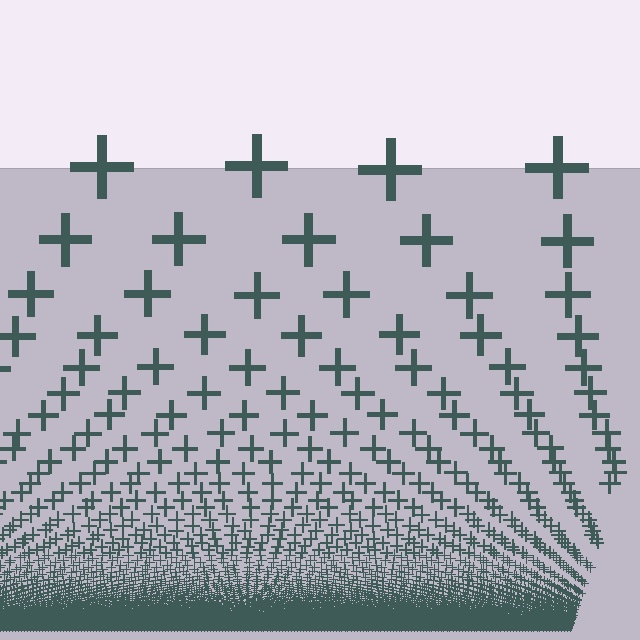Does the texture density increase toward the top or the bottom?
Density increases toward the bottom.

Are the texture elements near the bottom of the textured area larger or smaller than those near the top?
Smaller. The gradient is inverted — elements near the bottom are smaller and denser.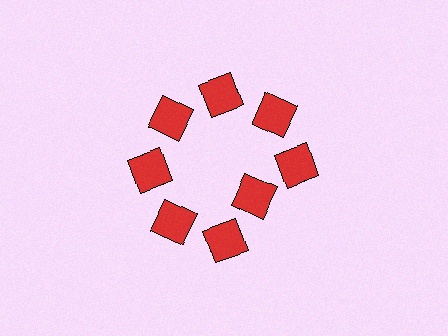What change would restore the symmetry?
The symmetry would be restored by moving it outward, back onto the ring so that all 8 diamonds sit at equal angles and equal distance from the center.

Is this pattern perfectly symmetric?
No. The 8 red diamonds are arranged in a ring, but one element near the 4 o'clock position is pulled inward toward the center, breaking the 8-fold rotational symmetry.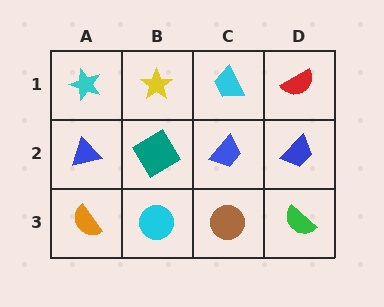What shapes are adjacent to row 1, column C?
A blue trapezoid (row 2, column C), a yellow star (row 1, column B), a red semicircle (row 1, column D).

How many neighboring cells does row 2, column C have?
4.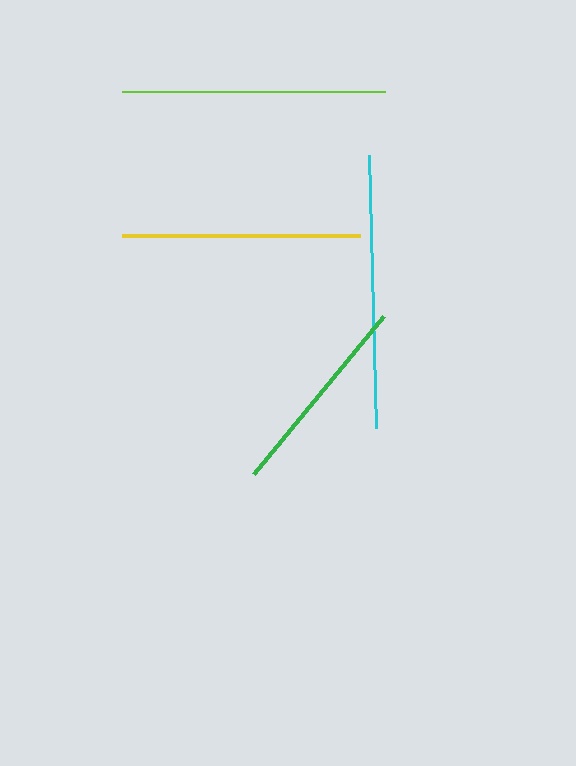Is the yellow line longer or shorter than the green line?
The yellow line is longer than the green line.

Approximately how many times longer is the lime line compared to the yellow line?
The lime line is approximately 1.1 times the length of the yellow line.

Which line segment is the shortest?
The green line is the shortest at approximately 205 pixels.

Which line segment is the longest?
The cyan line is the longest at approximately 273 pixels.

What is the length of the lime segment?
The lime segment is approximately 264 pixels long.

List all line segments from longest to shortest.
From longest to shortest: cyan, lime, yellow, green.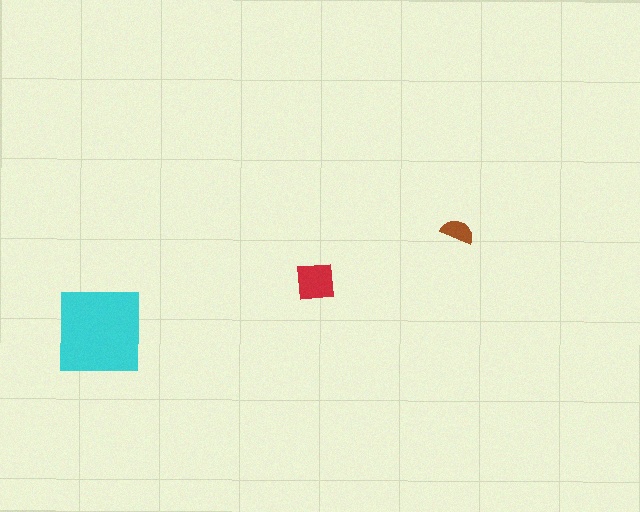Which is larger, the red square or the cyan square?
The cyan square.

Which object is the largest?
The cyan square.